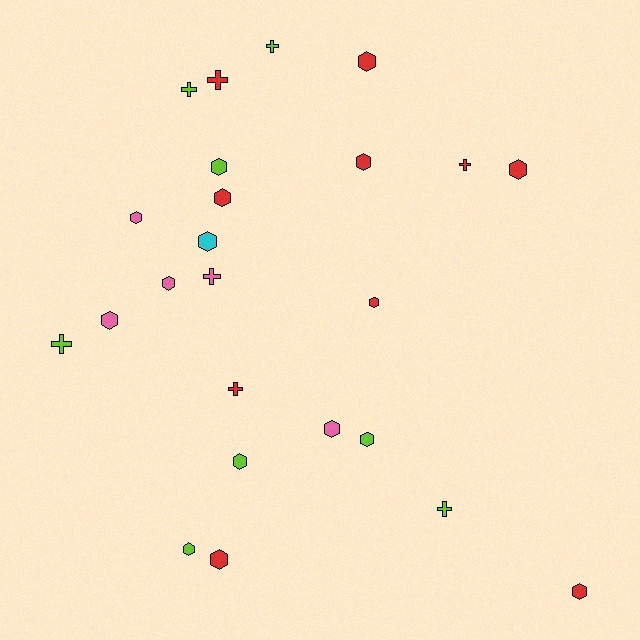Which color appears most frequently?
Red, with 10 objects.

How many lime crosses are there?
There are 4 lime crosses.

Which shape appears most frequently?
Hexagon, with 16 objects.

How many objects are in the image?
There are 24 objects.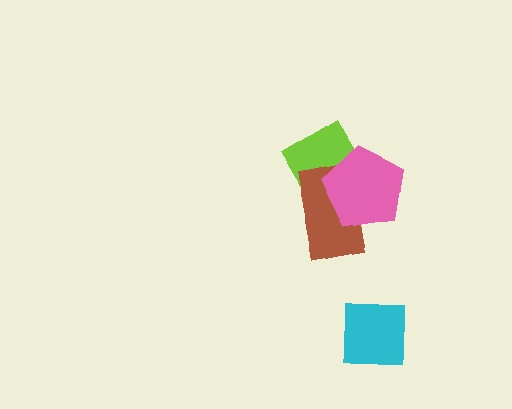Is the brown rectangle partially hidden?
Yes, it is partially covered by another shape.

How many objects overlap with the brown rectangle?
2 objects overlap with the brown rectangle.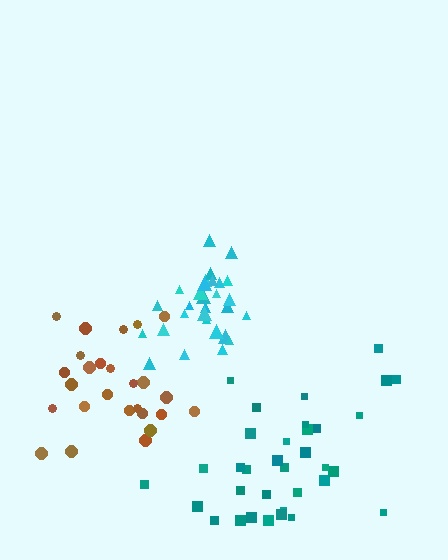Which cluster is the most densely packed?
Cyan.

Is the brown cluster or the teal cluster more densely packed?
Brown.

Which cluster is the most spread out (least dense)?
Teal.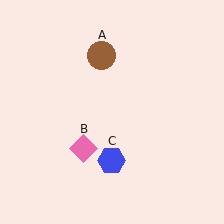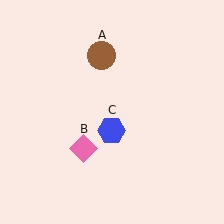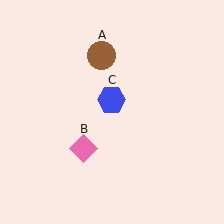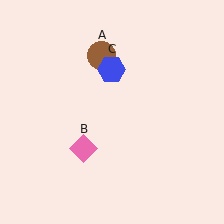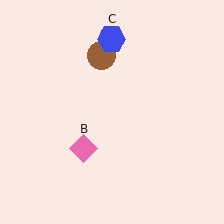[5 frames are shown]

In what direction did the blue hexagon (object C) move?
The blue hexagon (object C) moved up.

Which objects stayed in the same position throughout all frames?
Brown circle (object A) and pink diamond (object B) remained stationary.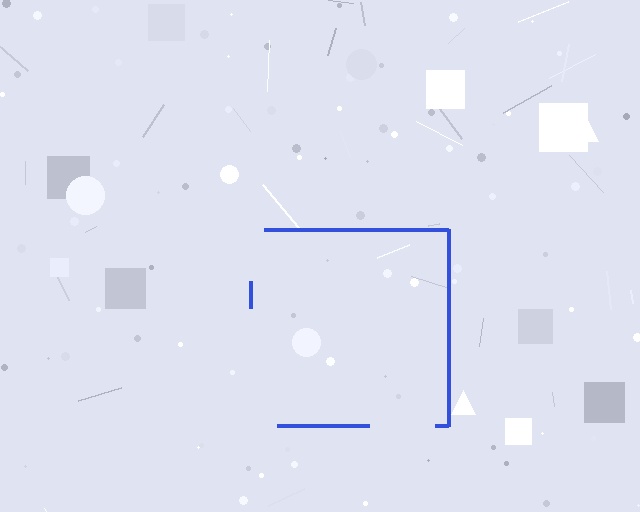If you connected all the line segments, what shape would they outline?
They would outline a square.